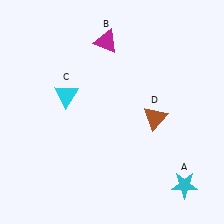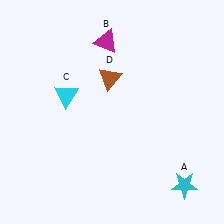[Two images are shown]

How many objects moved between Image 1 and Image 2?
1 object moved between the two images.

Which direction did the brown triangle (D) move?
The brown triangle (D) moved left.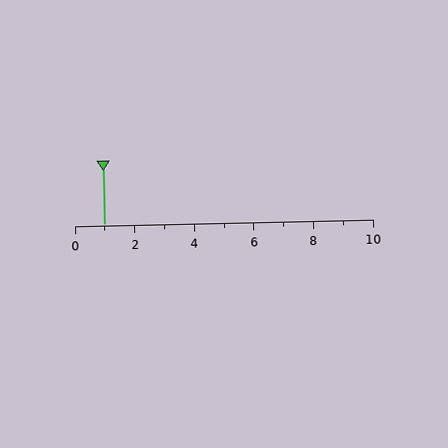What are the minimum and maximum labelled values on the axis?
The axis runs from 0 to 10.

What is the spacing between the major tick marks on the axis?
The major ticks are spaced 2 apart.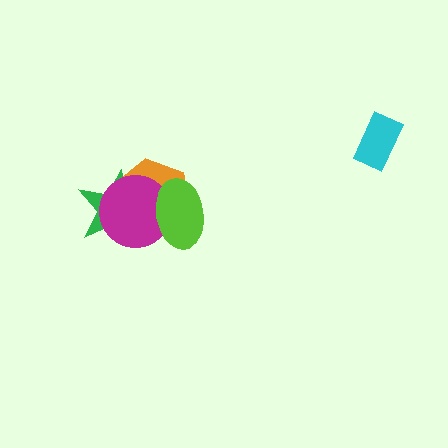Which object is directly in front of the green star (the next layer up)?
The magenta circle is directly in front of the green star.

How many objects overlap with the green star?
3 objects overlap with the green star.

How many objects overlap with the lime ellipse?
3 objects overlap with the lime ellipse.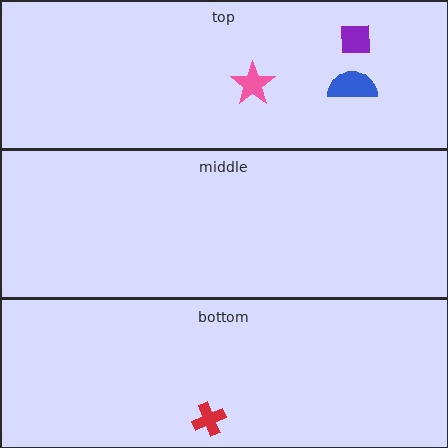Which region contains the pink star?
The top region.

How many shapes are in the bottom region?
1.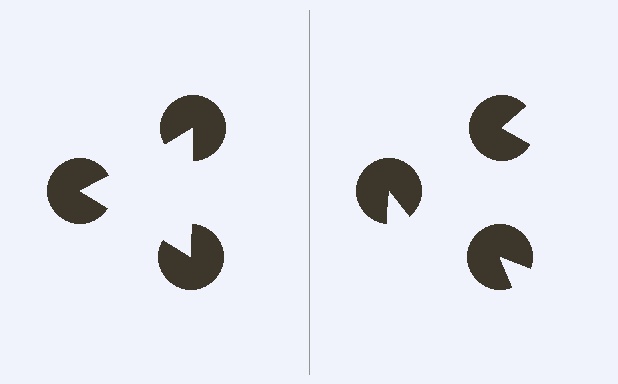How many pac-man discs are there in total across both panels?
6 — 3 on each side.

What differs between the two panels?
The pac-man discs are positioned identically on both sides; only the wedge orientations differ. On the left they align to a triangle; on the right they are misaligned.